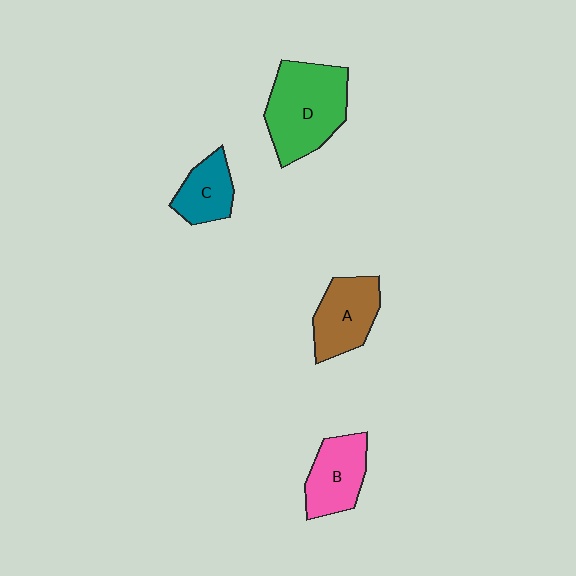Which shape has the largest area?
Shape D (green).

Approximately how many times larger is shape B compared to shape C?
Approximately 1.2 times.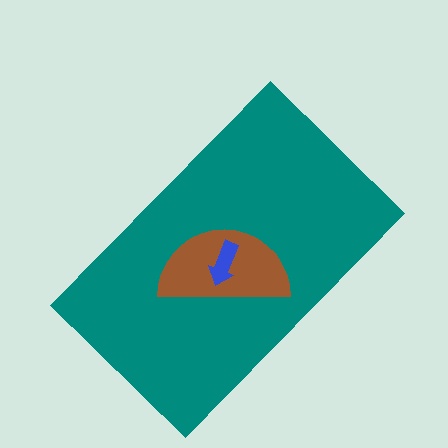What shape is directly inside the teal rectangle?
The brown semicircle.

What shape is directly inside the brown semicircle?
The blue arrow.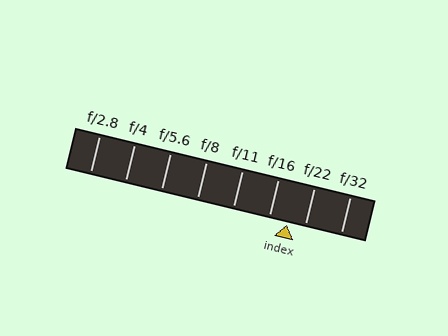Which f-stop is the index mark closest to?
The index mark is closest to f/22.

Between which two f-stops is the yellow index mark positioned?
The index mark is between f/16 and f/22.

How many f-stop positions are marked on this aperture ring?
There are 8 f-stop positions marked.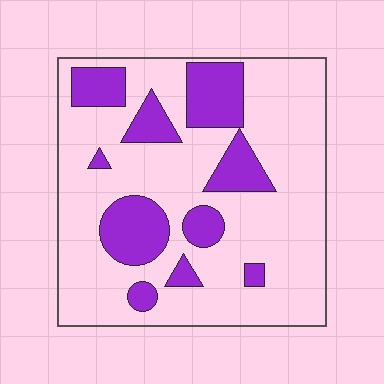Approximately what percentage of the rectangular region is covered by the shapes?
Approximately 25%.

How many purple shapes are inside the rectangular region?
10.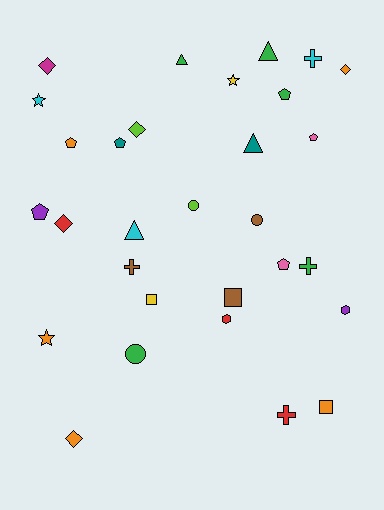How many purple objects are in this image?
There are 2 purple objects.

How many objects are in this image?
There are 30 objects.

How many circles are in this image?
There are 3 circles.